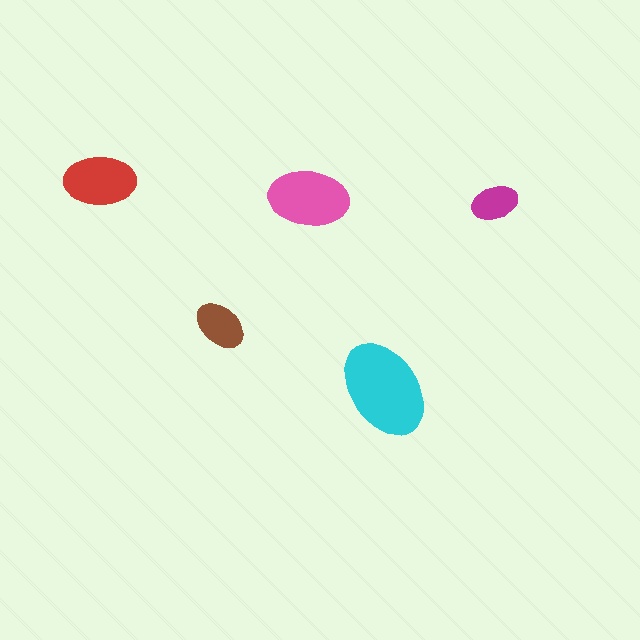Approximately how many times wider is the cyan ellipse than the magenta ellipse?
About 2 times wider.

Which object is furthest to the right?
The magenta ellipse is rightmost.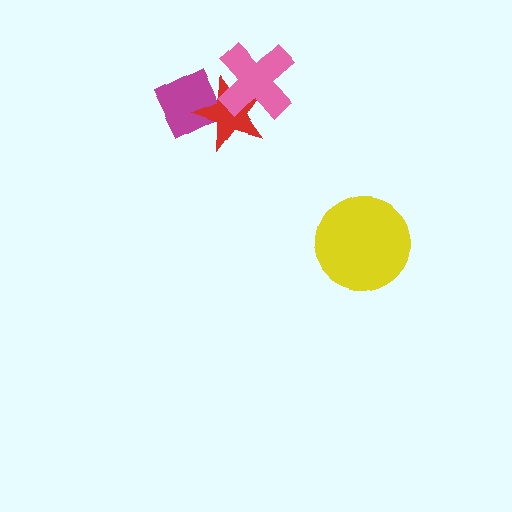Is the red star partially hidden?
Yes, it is partially covered by another shape.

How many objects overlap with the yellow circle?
0 objects overlap with the yellow circle.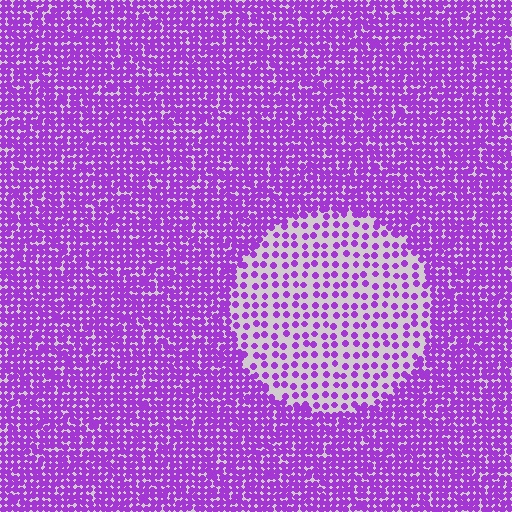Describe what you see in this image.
The image contains small purple elements arranged at two different densities. A circle-shaped region is visible where the elements are less densely packed than the surrounding area.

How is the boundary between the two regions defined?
The boundary is defined by a change in element density (approximately 2.6x ratio). All elements are the same color, size, and shape.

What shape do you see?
I see a circle.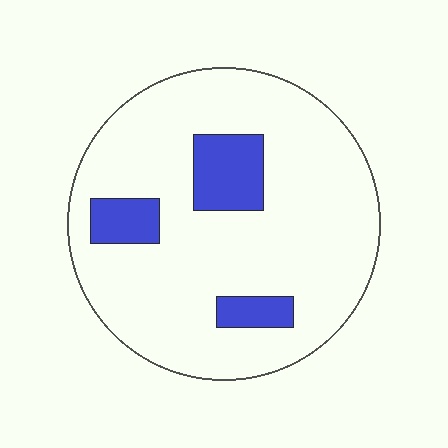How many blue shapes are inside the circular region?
3.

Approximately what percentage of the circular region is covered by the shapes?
Approximately 15%.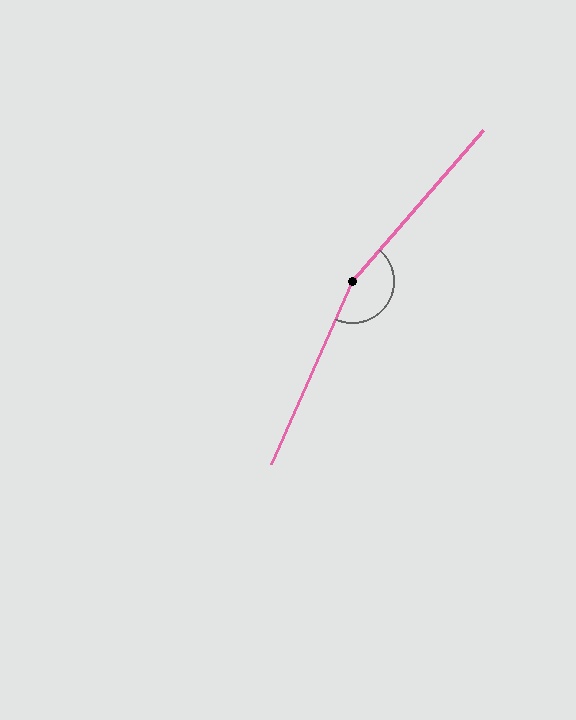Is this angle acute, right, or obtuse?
It is obtuse.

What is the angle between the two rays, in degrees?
Approximately 163 degrees.